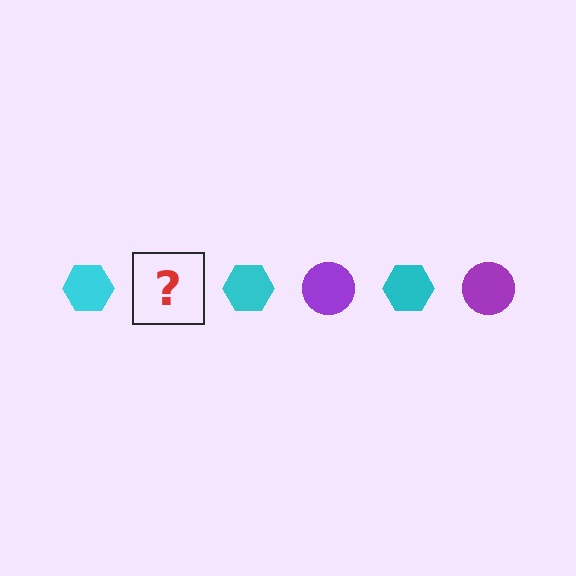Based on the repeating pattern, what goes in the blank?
The blank should be a purple circle.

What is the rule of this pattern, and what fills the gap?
The rule is that the pattern alternates between cyan hexagon and purple circle. The gap should be filled with a purple circle.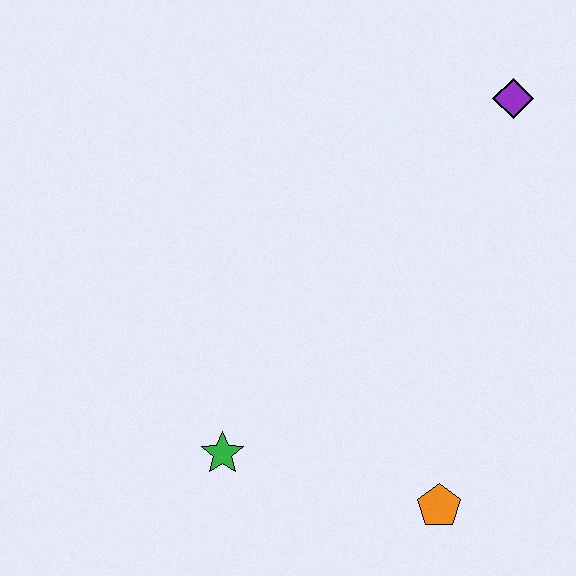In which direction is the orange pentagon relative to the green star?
The orange pentagon is to the right of the green star.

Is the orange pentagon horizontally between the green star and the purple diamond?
Yes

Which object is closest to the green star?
The orange pentagon is closest to the green star.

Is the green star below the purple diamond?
Yes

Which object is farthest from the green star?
The purple diamond is farthest from the green star.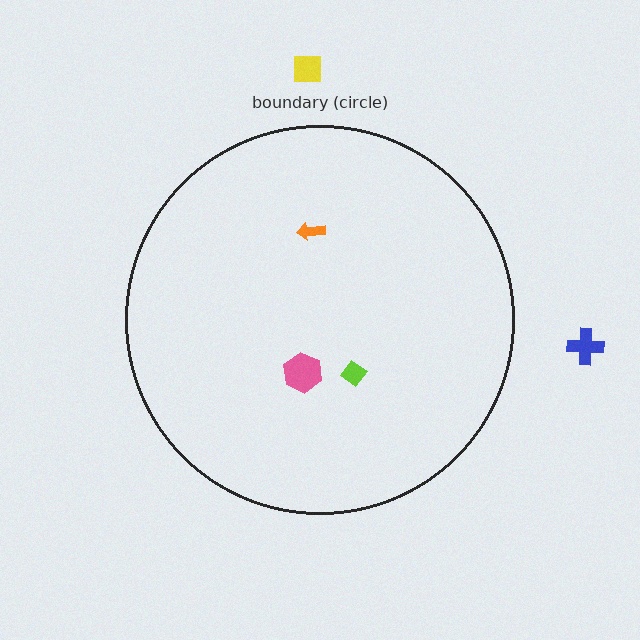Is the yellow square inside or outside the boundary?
Outside.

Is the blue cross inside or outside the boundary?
Outside.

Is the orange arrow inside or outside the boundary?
Inside.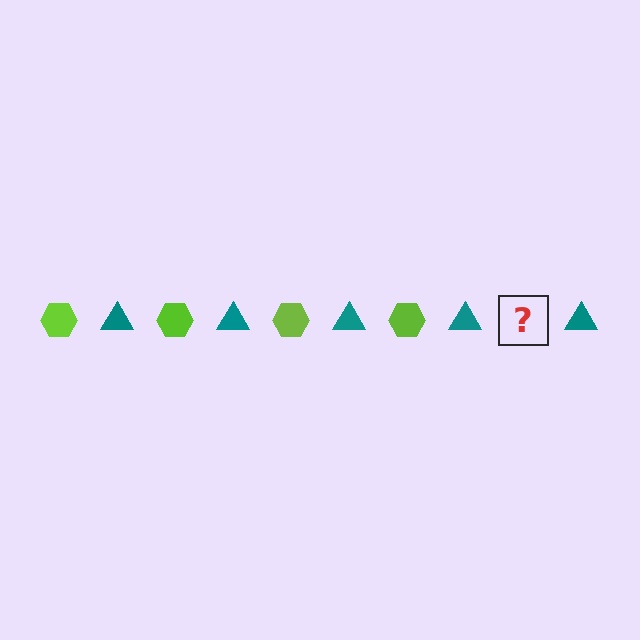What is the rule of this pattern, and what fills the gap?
The rule is that the pattern alternates between lime hexagon and teal triangle. The gap should be filled with a lime hexagon.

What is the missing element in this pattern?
The missing element is a lime hexagon.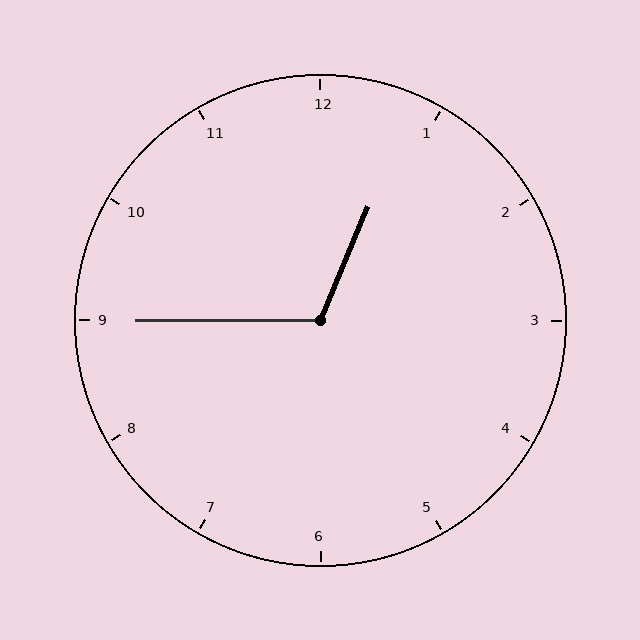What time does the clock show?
12:45.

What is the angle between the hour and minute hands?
Approximately 112 degrees.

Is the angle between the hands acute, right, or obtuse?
It is obtuse.